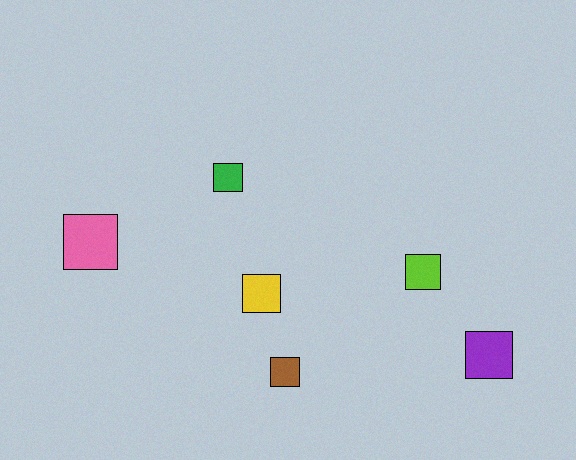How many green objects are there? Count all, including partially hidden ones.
There is 1 green object.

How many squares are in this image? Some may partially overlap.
There are 6 squares.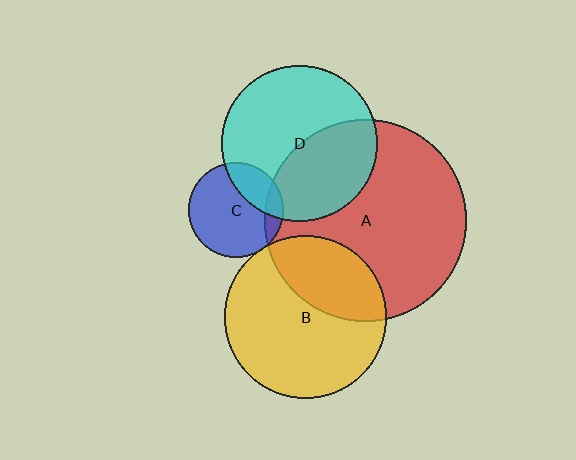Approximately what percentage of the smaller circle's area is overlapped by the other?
Approximately 30%.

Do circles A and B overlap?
Yes.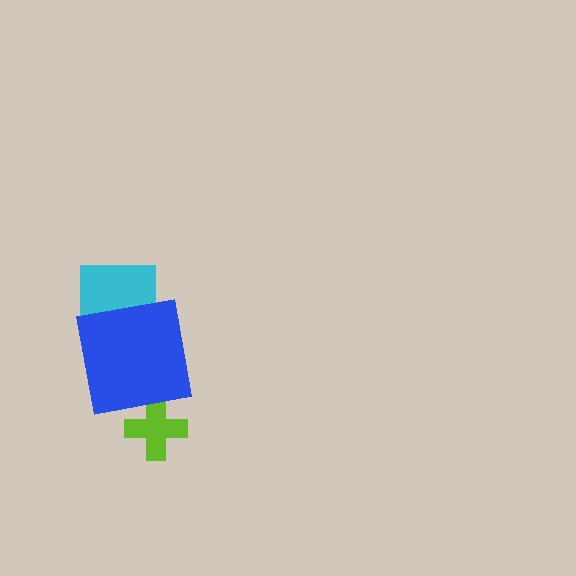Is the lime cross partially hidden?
No, no other shape covers it.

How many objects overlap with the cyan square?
1 object overlaps with the cyan square.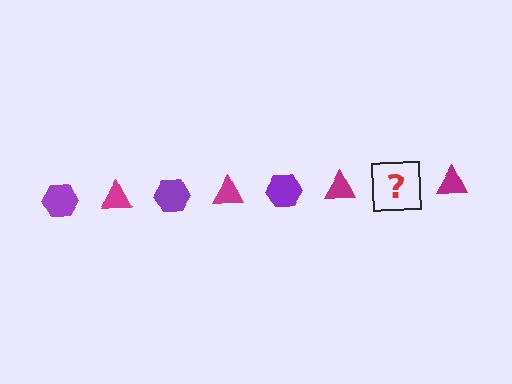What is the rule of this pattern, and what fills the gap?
The rule is that the pattern alternates between purple hexagon and magenta triangle. The gap should be filled with a purple hexagon.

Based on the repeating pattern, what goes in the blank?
The blank should be a purple hexagon.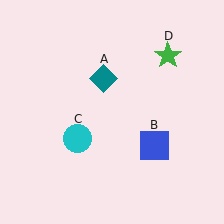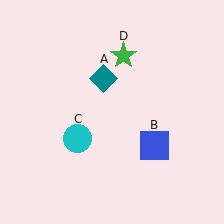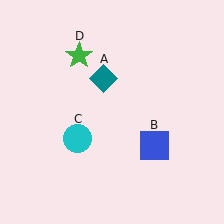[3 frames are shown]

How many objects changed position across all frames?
1 object changed position: green star (object D).